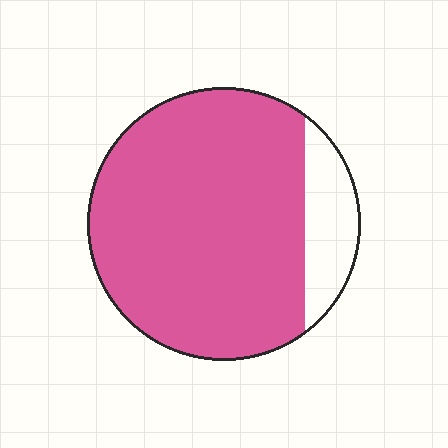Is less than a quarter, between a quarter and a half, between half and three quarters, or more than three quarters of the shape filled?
More than three quarters.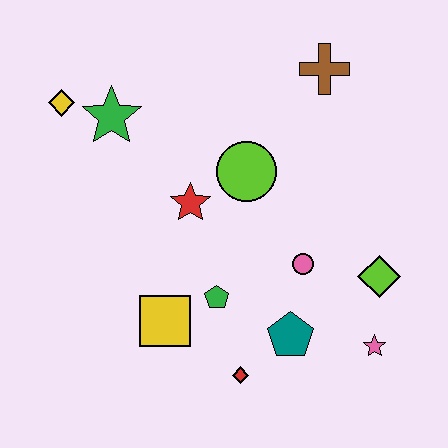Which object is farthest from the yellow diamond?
The pink star is farthest from the yellow diamond.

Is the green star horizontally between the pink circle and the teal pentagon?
No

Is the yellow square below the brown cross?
Yes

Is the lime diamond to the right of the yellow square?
Yes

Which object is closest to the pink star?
The lime diamond is closest to the pink star.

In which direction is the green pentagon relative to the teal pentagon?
The green pentagon is to the left of the teal pentagon.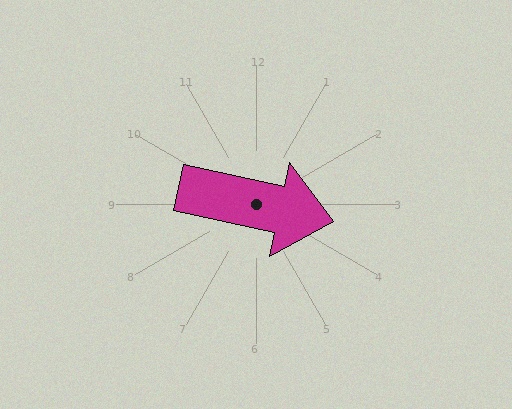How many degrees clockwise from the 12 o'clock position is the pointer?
Approximately 102 degrees.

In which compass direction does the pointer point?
East.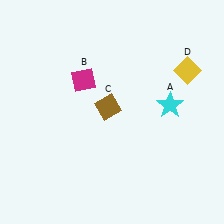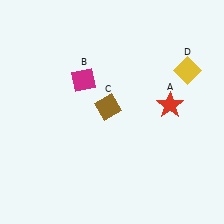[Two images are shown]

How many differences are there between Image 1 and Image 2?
There is 1 difference between the two images.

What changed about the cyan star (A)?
In Image 1, A is cyan. In Image 2, it changed to red.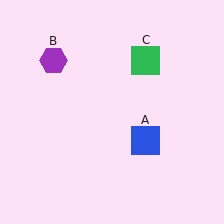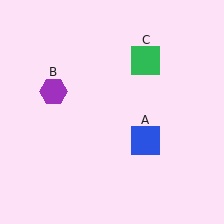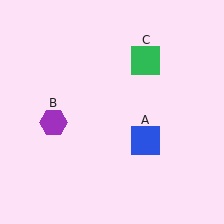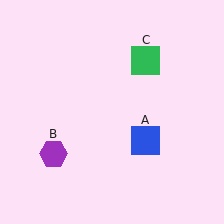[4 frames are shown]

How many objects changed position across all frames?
1 object changed position: purple hexagon (object B).